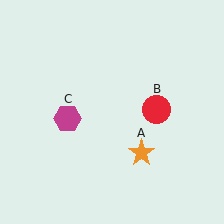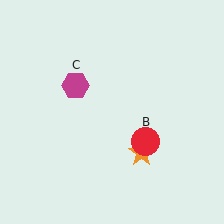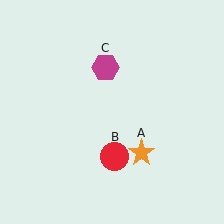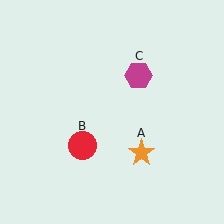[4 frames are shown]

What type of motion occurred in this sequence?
The red circle (object B), magenta hexagon (object C) rotated clockwise around the center of the scene.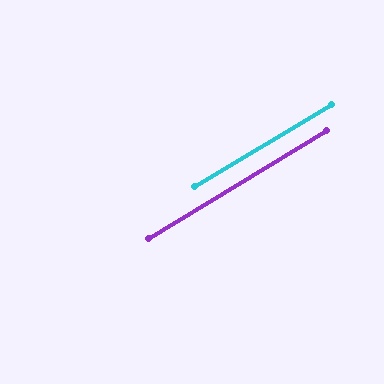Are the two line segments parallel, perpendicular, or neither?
Parallel — their directions differ by only 0.4°.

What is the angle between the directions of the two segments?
Approximately 0 degrees.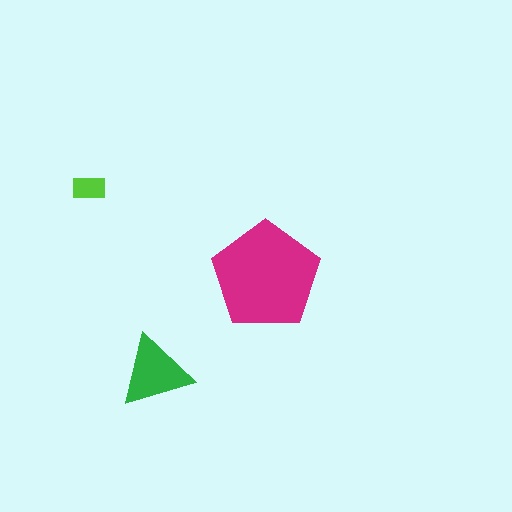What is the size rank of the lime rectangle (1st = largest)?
3rd.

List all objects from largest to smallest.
The magenta pentagon, the green triangle, the lime rectangle.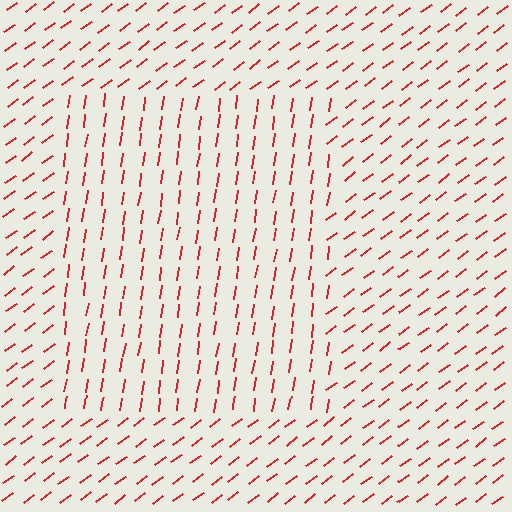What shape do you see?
I see a rectangle.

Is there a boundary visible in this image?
Yes, there is a texture boundary formed by a change in line orientation.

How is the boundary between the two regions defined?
The boundary is defined purely by a change in line orientation (approximately 45 degrees difference). All lines are the same color and thickness.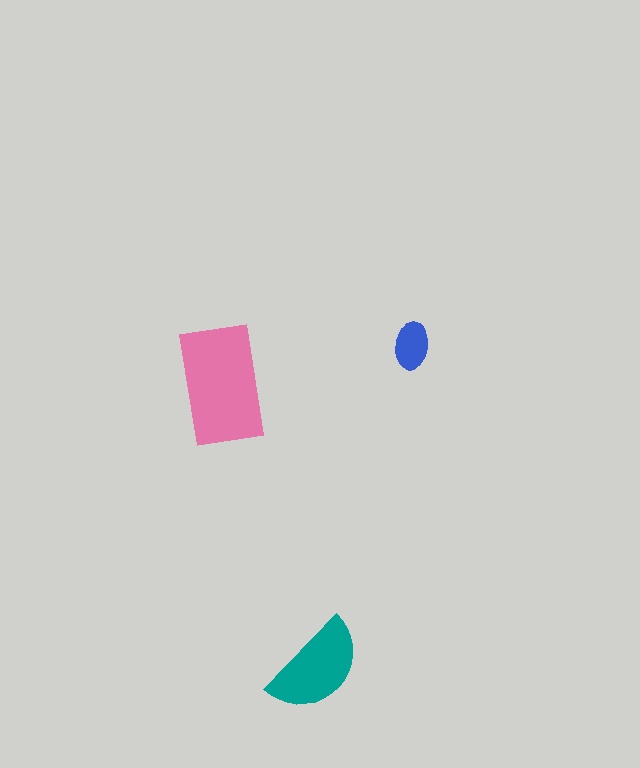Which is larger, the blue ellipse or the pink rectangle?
The pink rectangle.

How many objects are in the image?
There are 3 objects in the image.